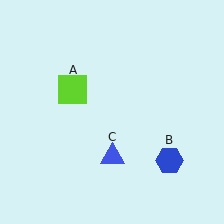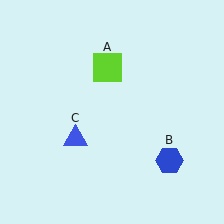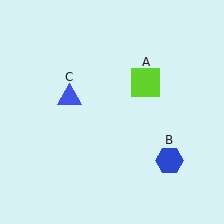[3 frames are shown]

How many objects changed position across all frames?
2 objects changed position: lime square (object A), blue triangle (object C).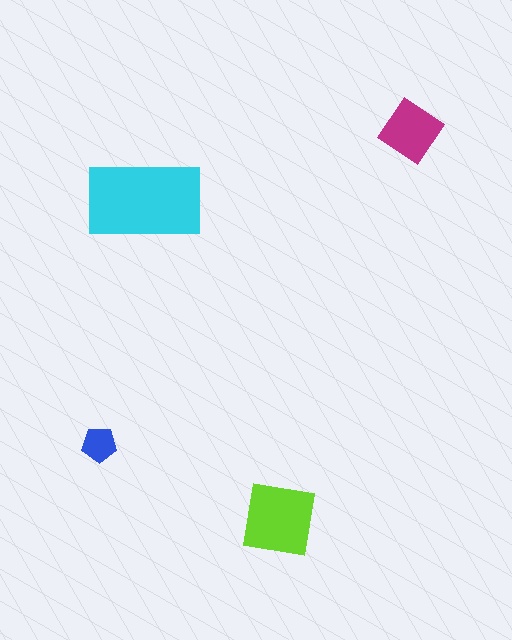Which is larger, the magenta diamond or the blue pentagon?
The magenta diamond.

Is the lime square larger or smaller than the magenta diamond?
Larger.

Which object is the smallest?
The blue pentagon.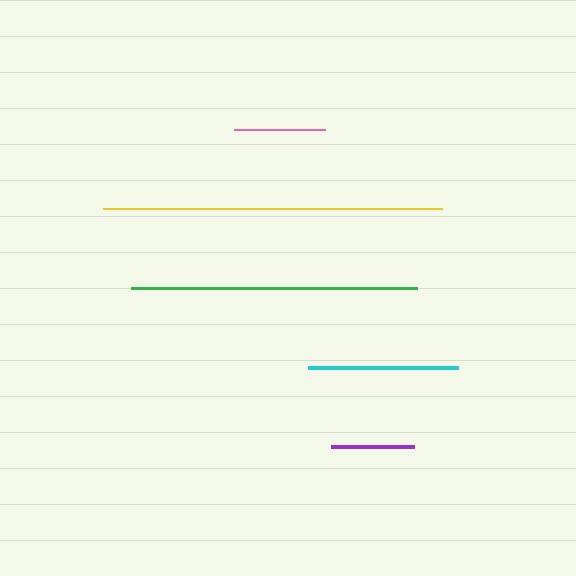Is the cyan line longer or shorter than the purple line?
The cyan line is longer than the purple line.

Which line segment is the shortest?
The purple line is the shortest at approximately 83 pixels.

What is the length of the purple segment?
The purple segment is approximately 83 pixels long.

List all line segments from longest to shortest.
From longest to shortest: yellow, green, cyan, pink, purple.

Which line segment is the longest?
The yellow line is the longest at approximately 339 pixels.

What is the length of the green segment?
The green segment is approximately 287 pixels long.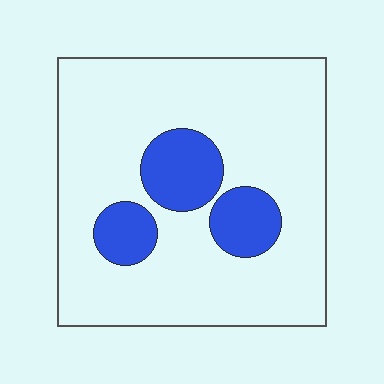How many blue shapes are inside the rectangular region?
3.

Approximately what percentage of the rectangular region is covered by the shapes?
Approximately 20%.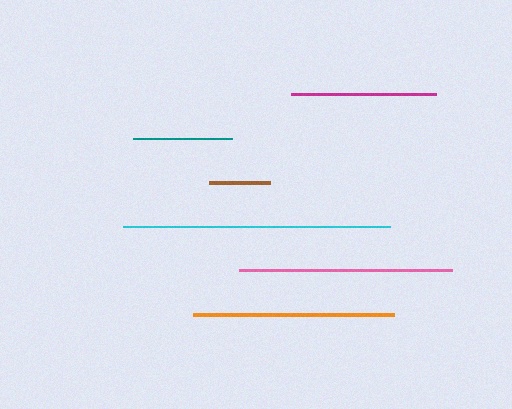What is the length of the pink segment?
The pink segment is approximately 213 pixels long.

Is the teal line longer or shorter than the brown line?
The teal line is longer than the brown line.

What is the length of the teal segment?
The teal segment is approximately 99 pixels long.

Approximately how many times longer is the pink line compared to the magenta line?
The pink line is approximately 1.5 times the length of the magenta line.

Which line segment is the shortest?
The brown line is the shortest at approximately 61 pixels.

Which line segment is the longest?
The cyan line is the longest at approximately 267 pixels.